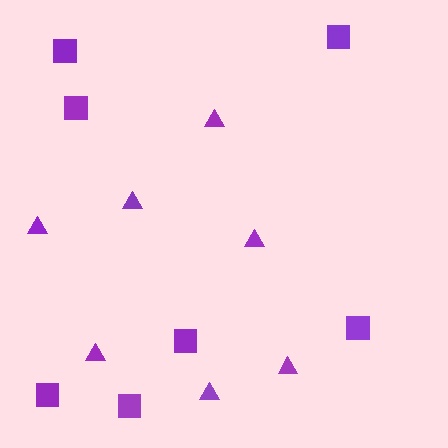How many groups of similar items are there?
There are 2 groups: one group of triangles (7) and one group of squares (7).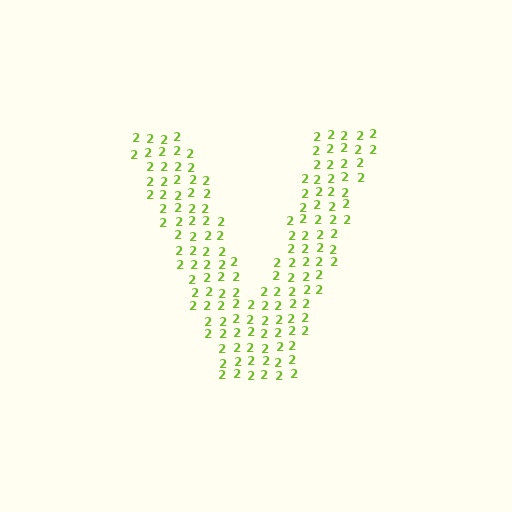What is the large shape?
The large shape is the letter V.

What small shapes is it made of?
It is made of small digit 2's.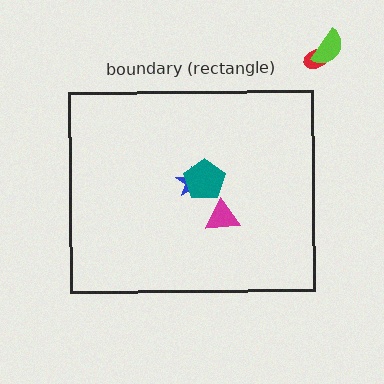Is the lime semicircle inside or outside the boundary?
Outside.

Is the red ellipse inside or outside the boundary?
Outside.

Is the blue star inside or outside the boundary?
Inside.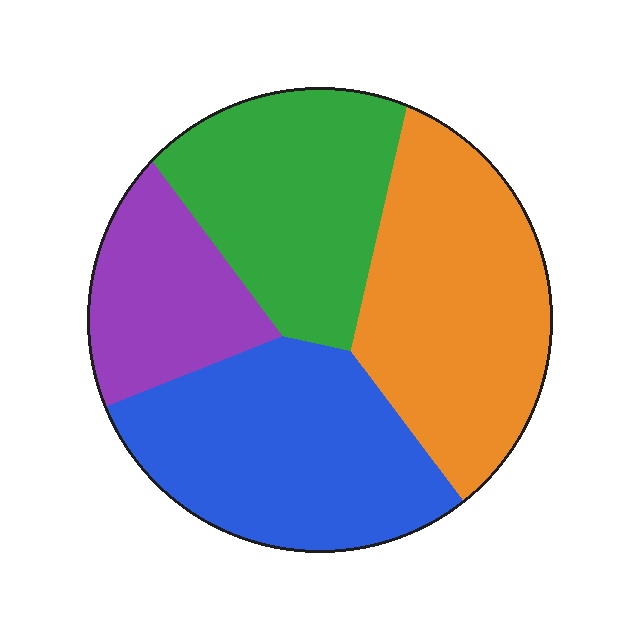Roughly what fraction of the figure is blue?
Blue covers around 30% of the figure.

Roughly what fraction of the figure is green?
Green covers 25% of the figure.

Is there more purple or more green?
Green.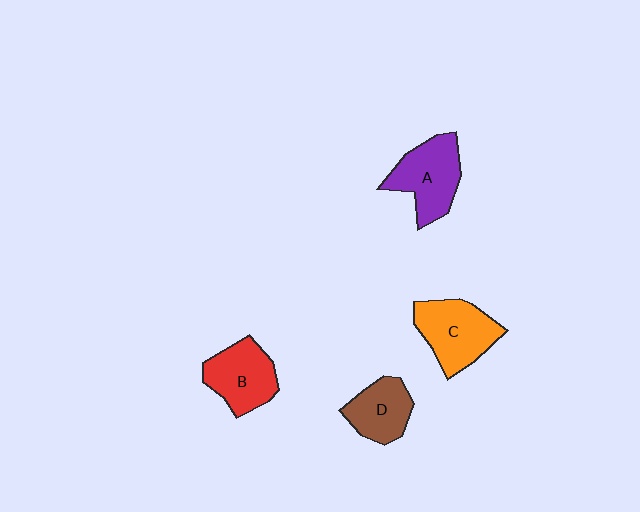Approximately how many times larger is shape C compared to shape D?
Approximately 1.4 times.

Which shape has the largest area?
Shape C (orange).